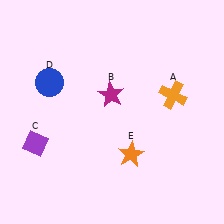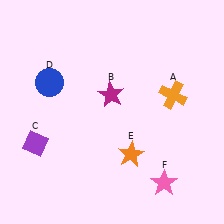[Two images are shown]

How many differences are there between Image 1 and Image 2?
There is 1 difference between the two images.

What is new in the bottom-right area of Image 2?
A pink star (F) was added in the bottom-right area of Image 2.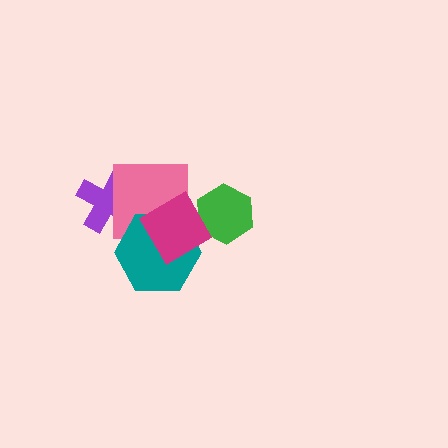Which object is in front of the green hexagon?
The magenta diamond is in front of the green hexagon.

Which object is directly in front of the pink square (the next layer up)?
The teal hexagon is directly in front of the pink square.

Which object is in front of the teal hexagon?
The magenta diamond is in front of the teal hexagon.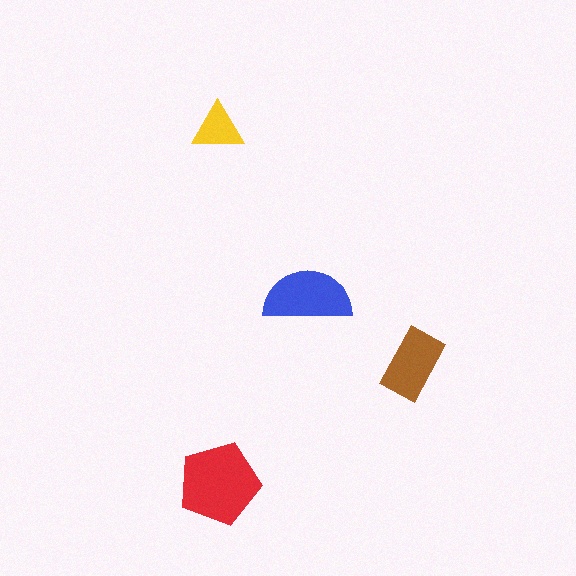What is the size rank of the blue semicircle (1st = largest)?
2nd.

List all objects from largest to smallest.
The red pentagon, the blue semicircle, the brown rectangle, the yellow triangle.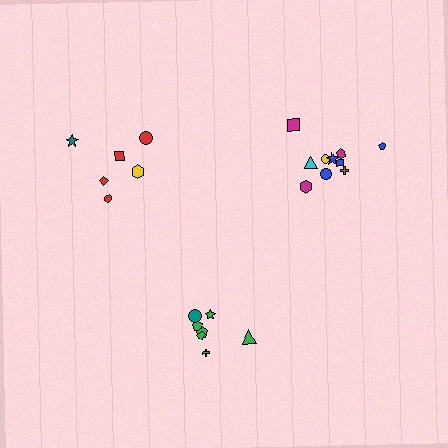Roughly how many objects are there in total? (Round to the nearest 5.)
Roughly 25 objects in total.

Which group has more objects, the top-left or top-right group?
The top-right group.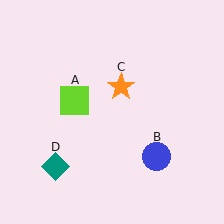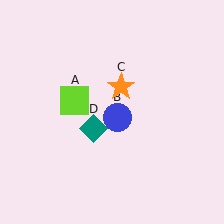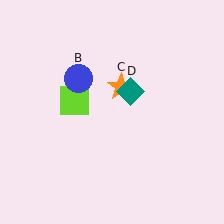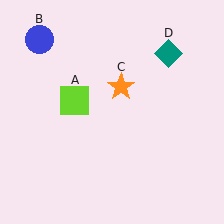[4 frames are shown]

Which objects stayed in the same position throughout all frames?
Lime square (object A) and orange star (object C) remained stationary.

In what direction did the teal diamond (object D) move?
The teal diamond (object D) moved up and to the right.